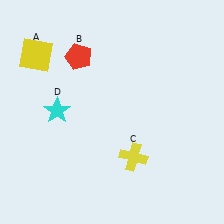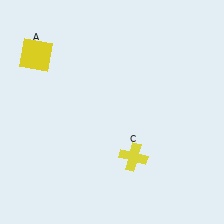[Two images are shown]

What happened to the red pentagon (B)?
The red pentagon (B) was removed in Image 2. It was in the top-left area of Image 1.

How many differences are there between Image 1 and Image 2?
There are 2 differences between the two images.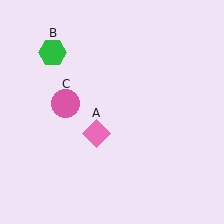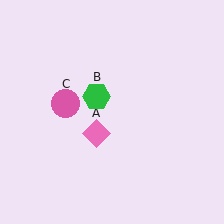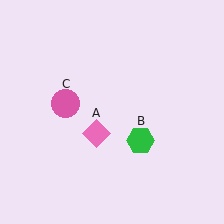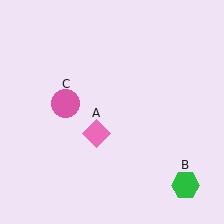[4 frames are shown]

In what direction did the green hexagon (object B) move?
The green hexagon (object B) moved down and to the right.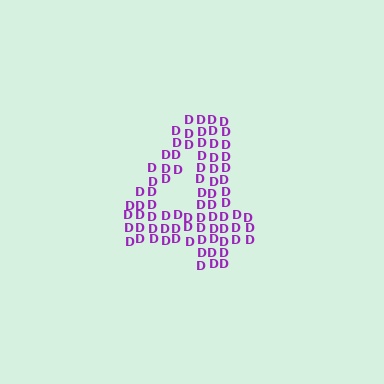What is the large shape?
The large shape is the digit 4.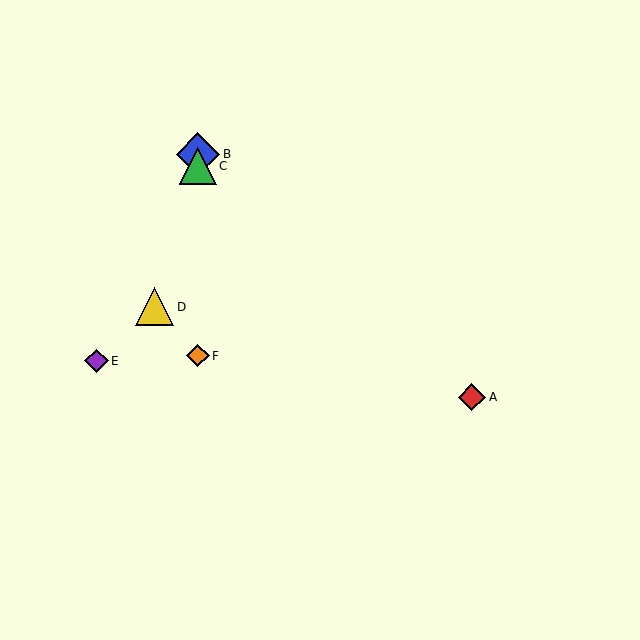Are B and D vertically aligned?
No, B is at x≈198 and D is at x≈155.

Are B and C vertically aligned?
Yes, both are at x≈198.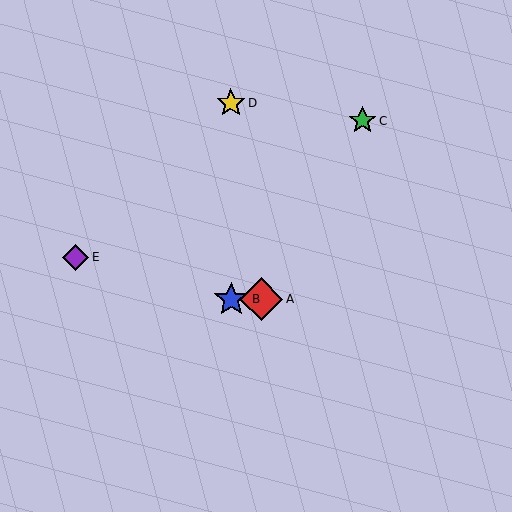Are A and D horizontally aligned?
No, A is at y≈299 and D is at y≈103.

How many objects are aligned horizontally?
2 objects (A, B) are aligned horizontally.